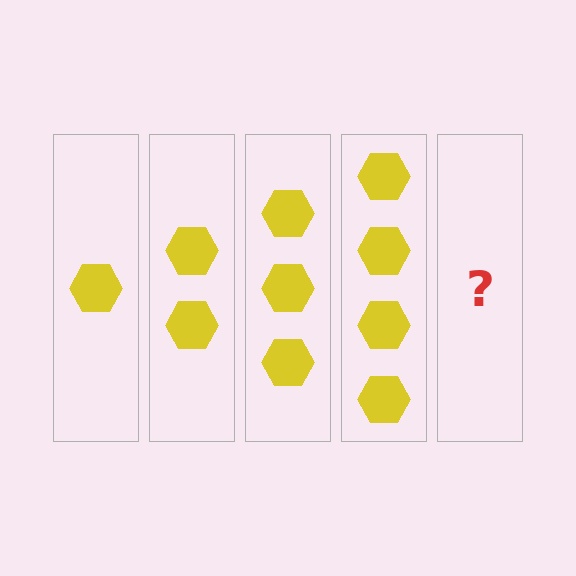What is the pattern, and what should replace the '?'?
The pattern is that each step adds one more hexagon. The '?' should be 5 hexagons.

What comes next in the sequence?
The next element should be 5 hexagons.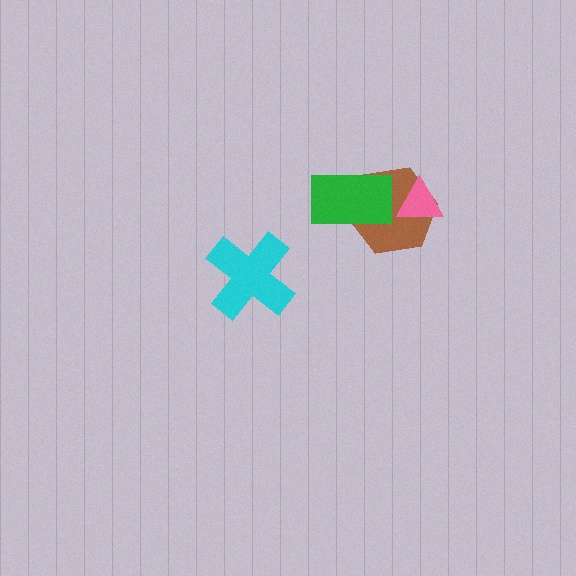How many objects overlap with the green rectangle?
1 object overlaps with the green rectangle.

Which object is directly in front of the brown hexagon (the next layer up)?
The pink triangle is directly in front of the brown hexagon.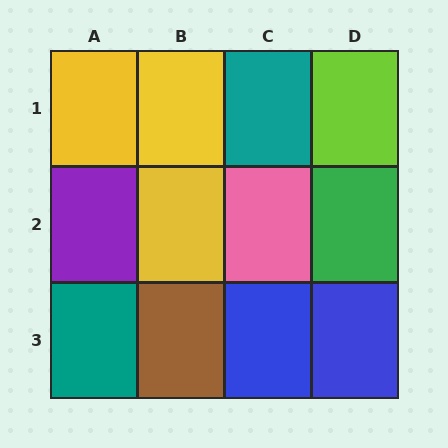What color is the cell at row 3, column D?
Blue.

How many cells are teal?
2 cells are teal.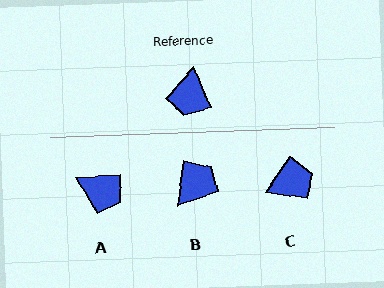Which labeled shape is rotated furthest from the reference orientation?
B, about 151 degrees away.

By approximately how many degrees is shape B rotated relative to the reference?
Approximately 151 degrees counter-clockwise.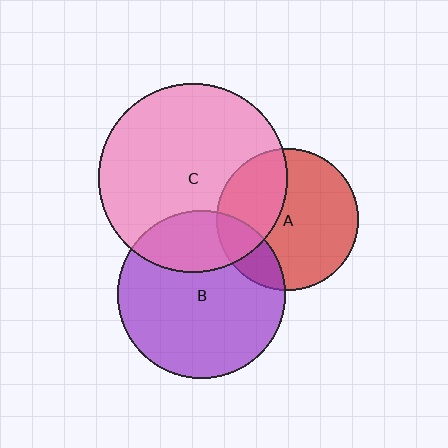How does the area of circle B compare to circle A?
Approximately 1.4 times.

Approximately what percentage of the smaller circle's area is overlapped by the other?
Approximately 20%.